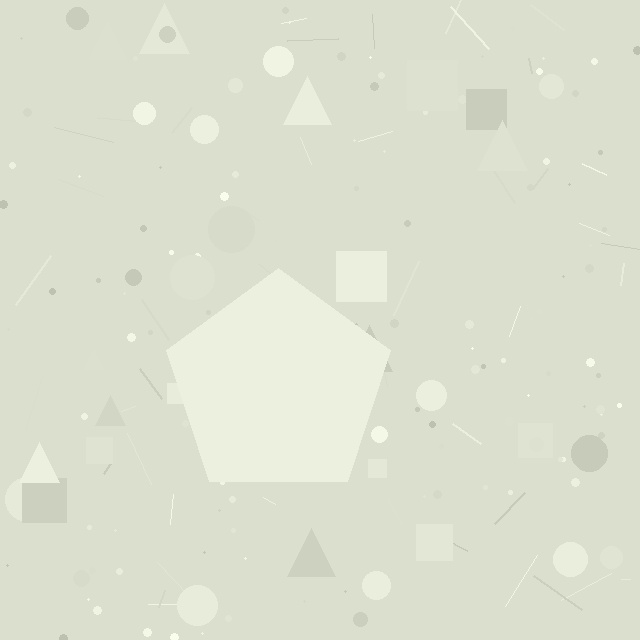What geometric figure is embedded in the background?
A pentagon is embedded in the background.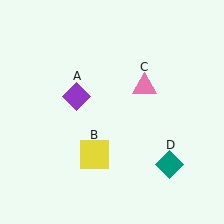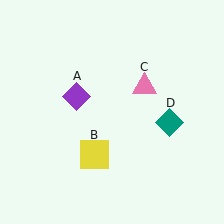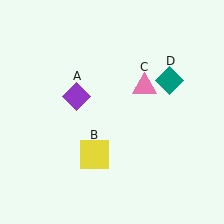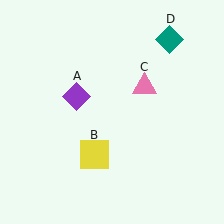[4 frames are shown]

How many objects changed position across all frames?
1 object changed position: teal diamond (object D).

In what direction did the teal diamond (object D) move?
The teal diamond (object D) moved up.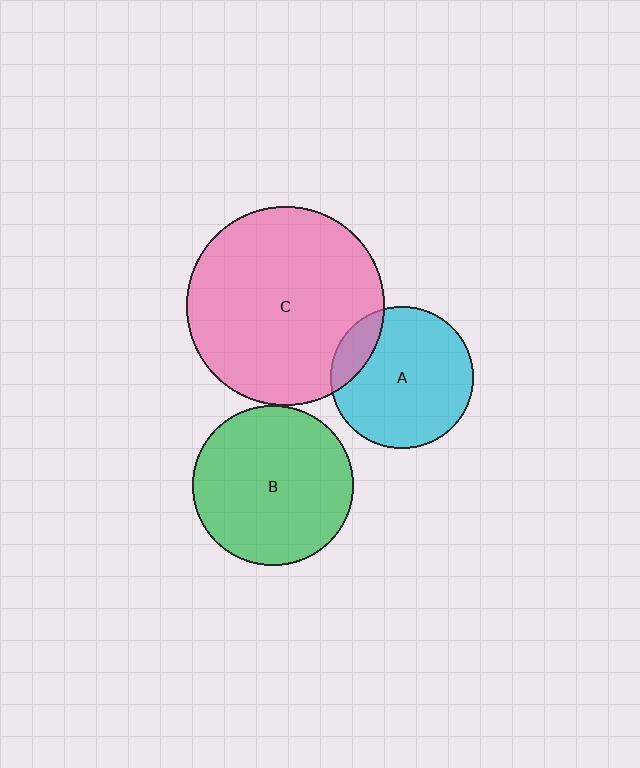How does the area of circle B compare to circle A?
Approximately 1.3 times.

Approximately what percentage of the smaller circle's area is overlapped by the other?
Approximately 15%.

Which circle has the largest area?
Circle C (pink).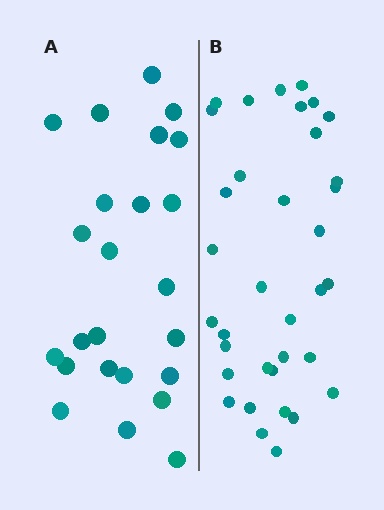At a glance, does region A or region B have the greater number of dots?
Region B (the right region) has more dots.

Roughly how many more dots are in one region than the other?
Region B has roughly 12 or so more dots than region A.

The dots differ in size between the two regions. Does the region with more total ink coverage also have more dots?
No. Region A has more total ink coverage because its dots are larger, but region B actually contains more individual dots. Total area can be misleading — the number of items is what matters here.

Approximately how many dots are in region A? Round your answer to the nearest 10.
About 20 dots. (The exact count is 24, which rounds to 20.)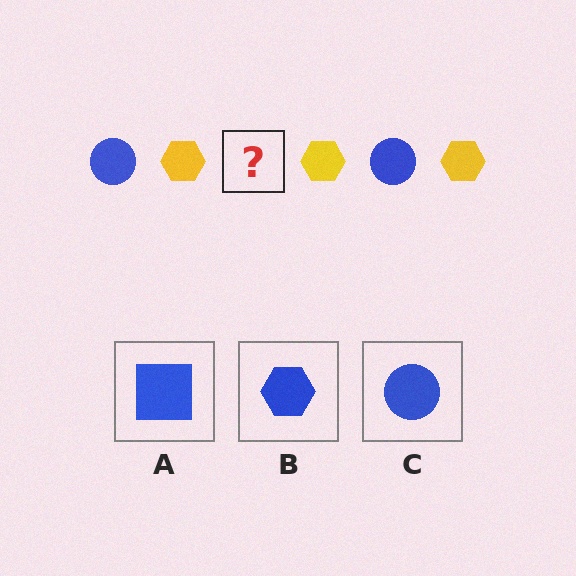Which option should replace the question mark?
Option C.